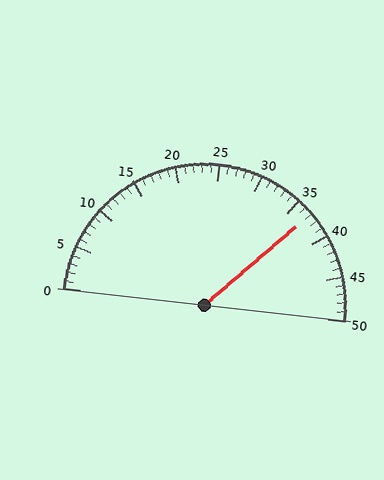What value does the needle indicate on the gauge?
The needle indicates approximately 37.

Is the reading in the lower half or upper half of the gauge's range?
The reading is in the upper half of the range (0 to 50).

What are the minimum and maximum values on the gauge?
The gauge ranges from 0 to 50.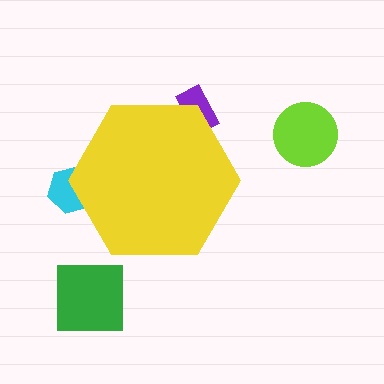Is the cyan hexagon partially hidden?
Yes, the cyan hexagon is partially hidden behind the yellow hexagon.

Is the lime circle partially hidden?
No, the lime circle is fully visible.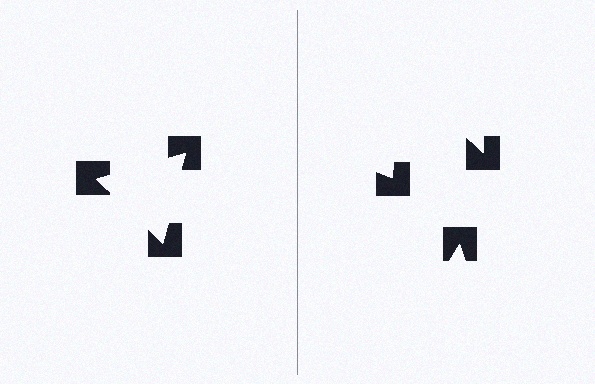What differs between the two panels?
The notched squares are positioned identically on both sides; only the wedge orientations differ. On the left they align to a triangle; on the right they are misaligned.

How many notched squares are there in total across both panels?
6 — 3 on each side.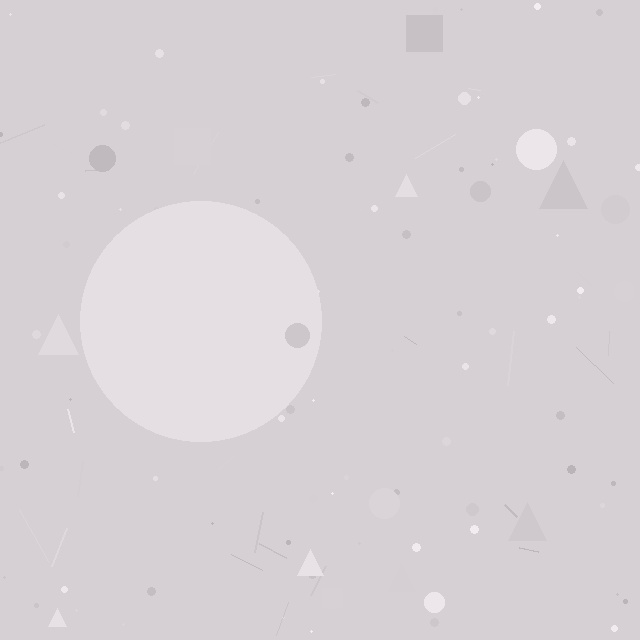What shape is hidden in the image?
A circle is hidden in the image.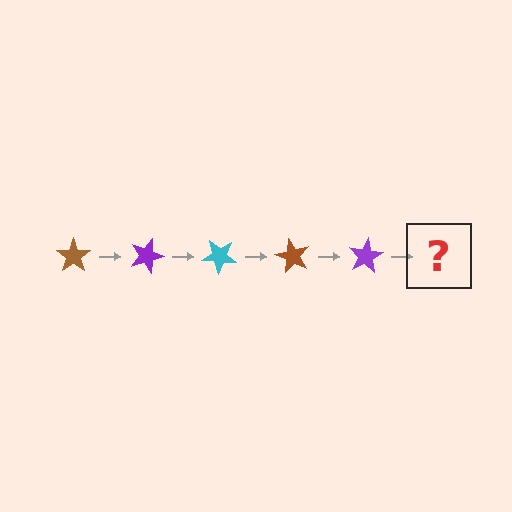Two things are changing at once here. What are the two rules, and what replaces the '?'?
The two rules are that it rotates 20 degrees each step and the color cycles through brown, purple, and cyan. The '?' should be a cyan star, rotated 100 degrees from the start.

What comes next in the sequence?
The next element should be a cyan star, rotated 100 degrees from the start.